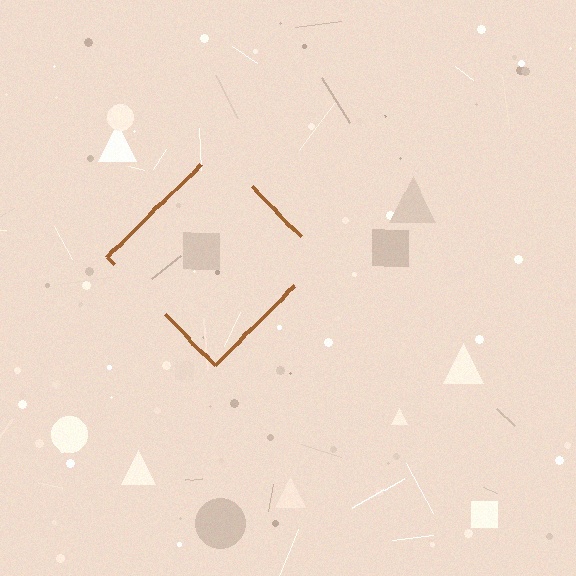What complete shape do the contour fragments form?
The contour fragments form a diamond.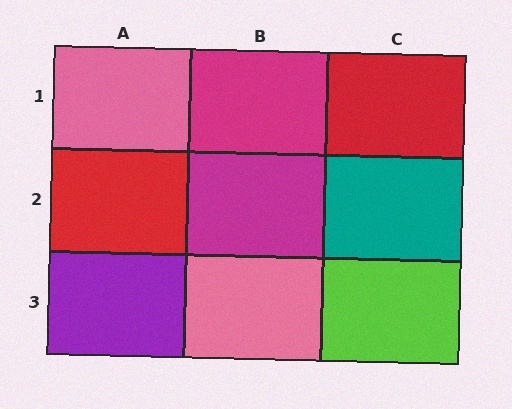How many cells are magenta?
2 cells are magenta.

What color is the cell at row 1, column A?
Pink.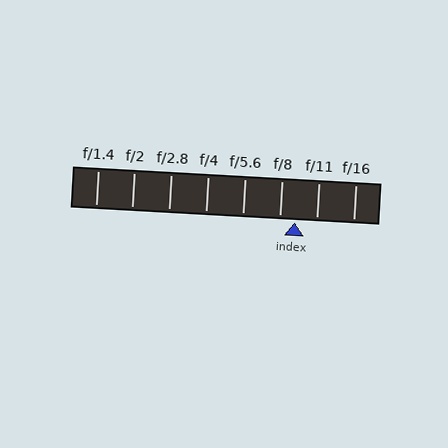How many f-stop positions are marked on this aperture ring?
There are 8 f-stop positions marked.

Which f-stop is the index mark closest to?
The index mark is closest to f/8.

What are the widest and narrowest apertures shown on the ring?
The widest aperture shown is f/1.4 and the narrowest is f/16.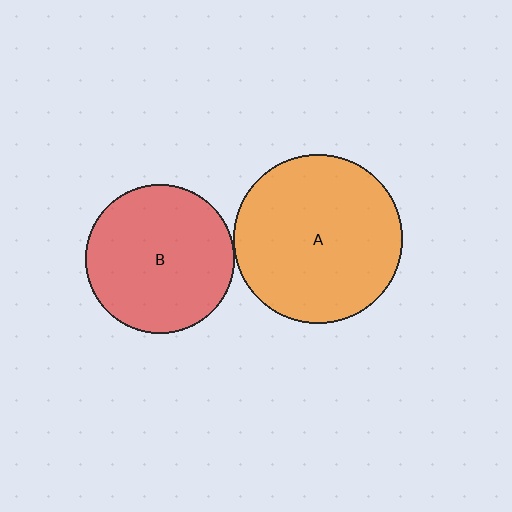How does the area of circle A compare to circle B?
Approximately 1.3 times.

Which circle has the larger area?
Circle A (orange).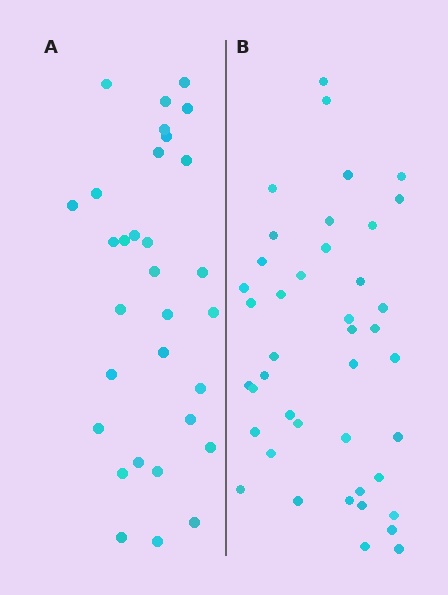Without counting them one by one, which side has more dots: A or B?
Region B (the right region) has more dots.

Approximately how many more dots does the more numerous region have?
Region B has roughly 12 or so more dots than region A.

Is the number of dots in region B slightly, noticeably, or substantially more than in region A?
Region B has noticeably more, but not dramatically so. The ratio is roughly 1.4 to 1.